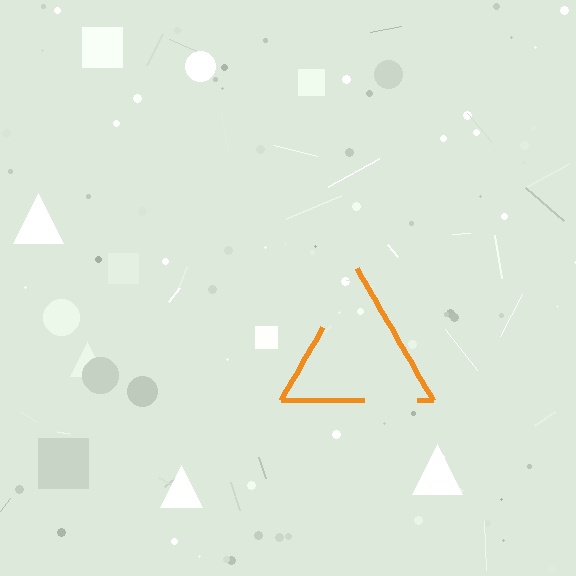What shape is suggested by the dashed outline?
The dashed outline suggests a triangle.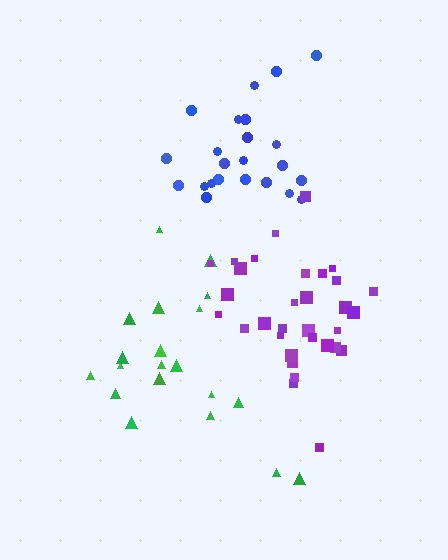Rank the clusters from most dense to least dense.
blue, purple, green.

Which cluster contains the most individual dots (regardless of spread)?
Purple (32).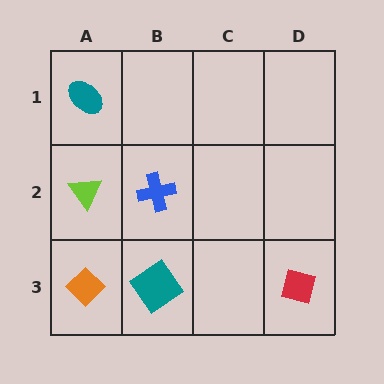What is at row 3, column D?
A red square.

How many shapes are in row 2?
2 shapes.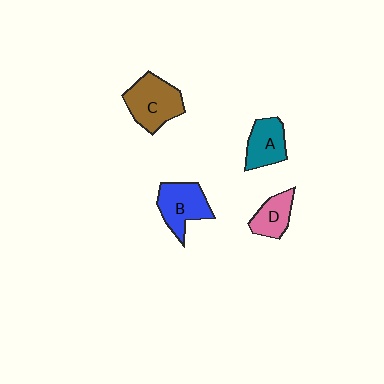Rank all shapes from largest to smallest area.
From largest to smallest: C (brown), B (blue), A (teal), D (pink).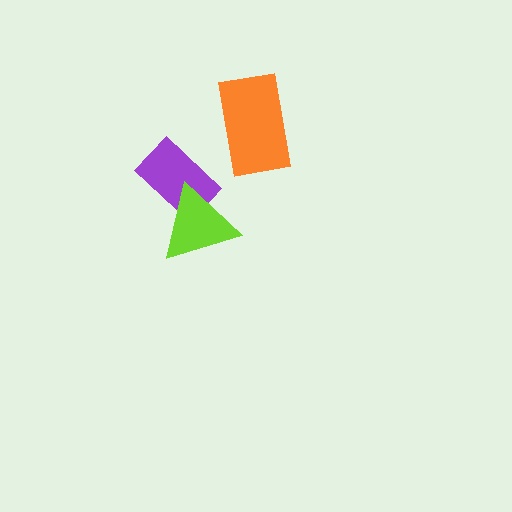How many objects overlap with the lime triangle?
1 object overlaps with the lime triangle.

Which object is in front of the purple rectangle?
The lime triangle is in front of the purple rectangle.